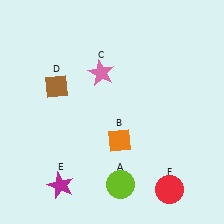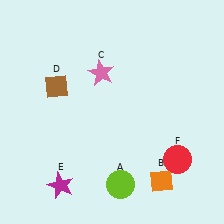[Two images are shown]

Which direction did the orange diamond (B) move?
The orange diamond (B) moved right.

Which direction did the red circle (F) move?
The red circle (F) moved up.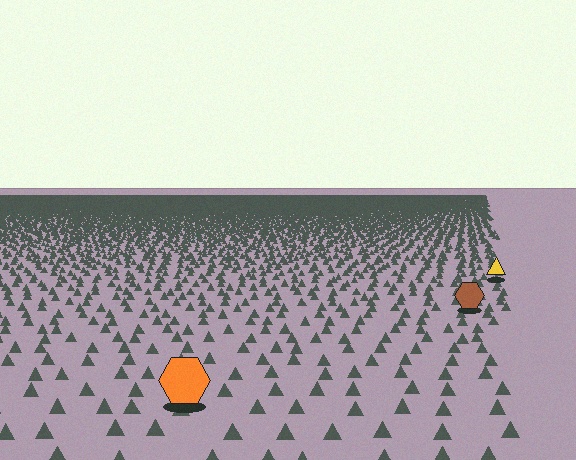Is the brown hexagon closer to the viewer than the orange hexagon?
No. The orange hexagon is closer — you can tell from the texture gradient: the ground texture is coarser near it.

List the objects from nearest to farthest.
From nearest to farthest: the orange hexagon, the brown hexagon, the yellow triangle.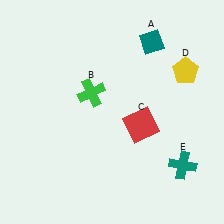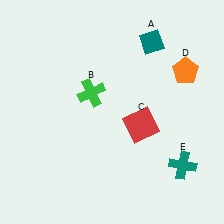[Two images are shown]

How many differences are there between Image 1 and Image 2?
There is 1 difference between the two images.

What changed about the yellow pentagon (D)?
In Image 1, D is yellow. In Image 2, it changed to orange.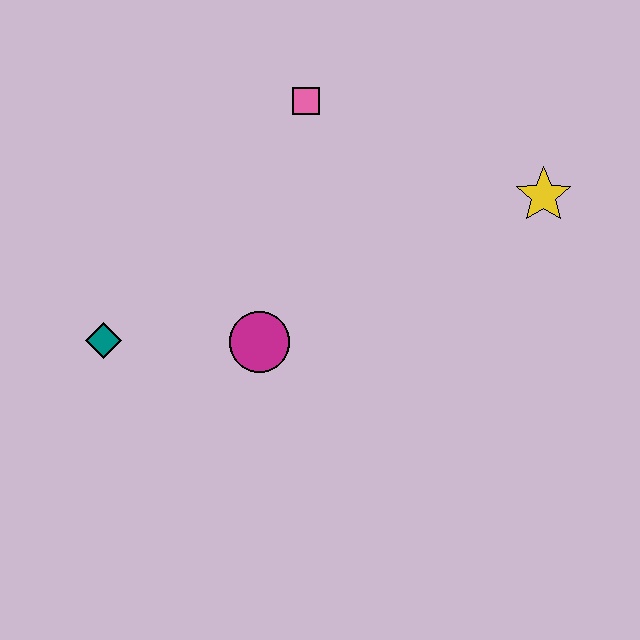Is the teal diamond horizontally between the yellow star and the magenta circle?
No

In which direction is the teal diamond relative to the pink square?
The teal diamond is below the pink square.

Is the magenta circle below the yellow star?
Yes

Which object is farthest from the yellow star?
The teal diamond is farthest from the yellow star.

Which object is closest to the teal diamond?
The magenta circle is closest to the teal diamond.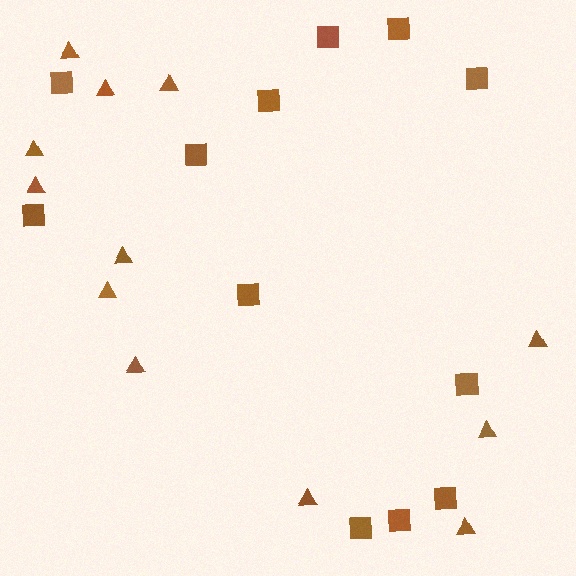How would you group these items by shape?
There are 2 groups: one group of triangles (12) and one group of squares (12).